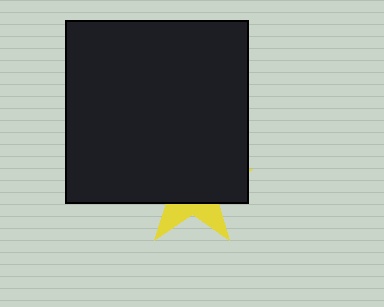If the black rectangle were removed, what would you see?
You would see the complete yellow star.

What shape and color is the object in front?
The object in front is a black rectangle.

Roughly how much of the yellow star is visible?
A small part of it is visible (roughly 30%).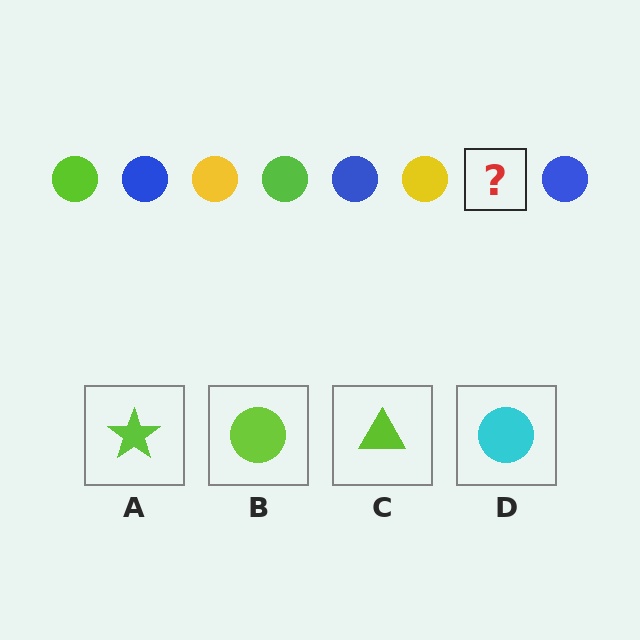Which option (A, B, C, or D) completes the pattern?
B.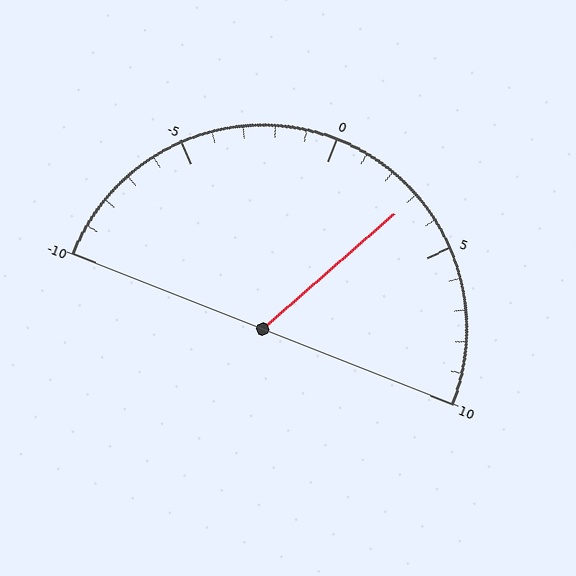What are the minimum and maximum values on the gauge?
The gauge ranges from -10 to 10.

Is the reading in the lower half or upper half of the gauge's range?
The reading is in the upper half of the range (-10 to 10).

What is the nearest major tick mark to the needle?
The nearest major tick mark is 5.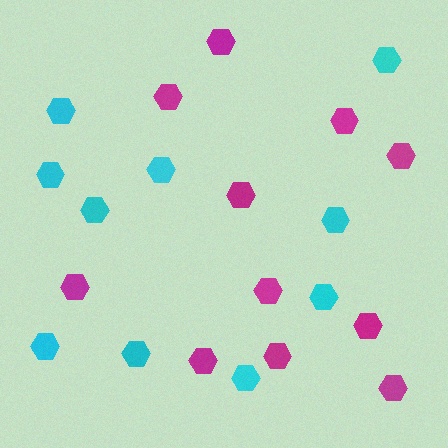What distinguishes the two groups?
There are 2 groups: one group of magenta hexagons (11) and one group of cyan hexagons (10).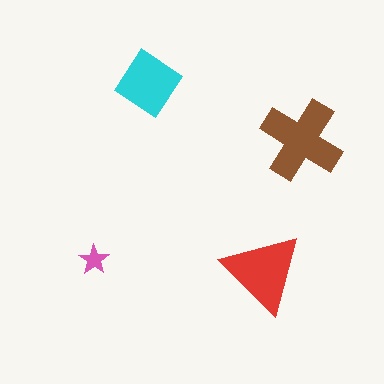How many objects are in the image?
There are 4 objects in the image.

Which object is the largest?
The brown cross.